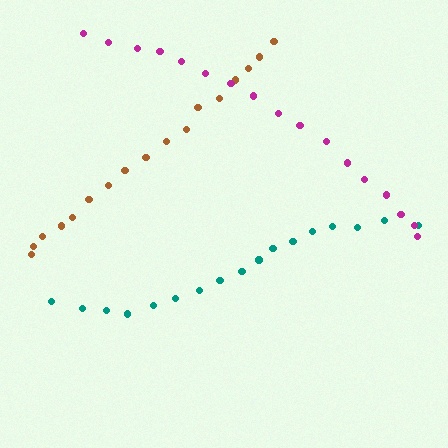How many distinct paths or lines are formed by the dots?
There are 3 distinct paths.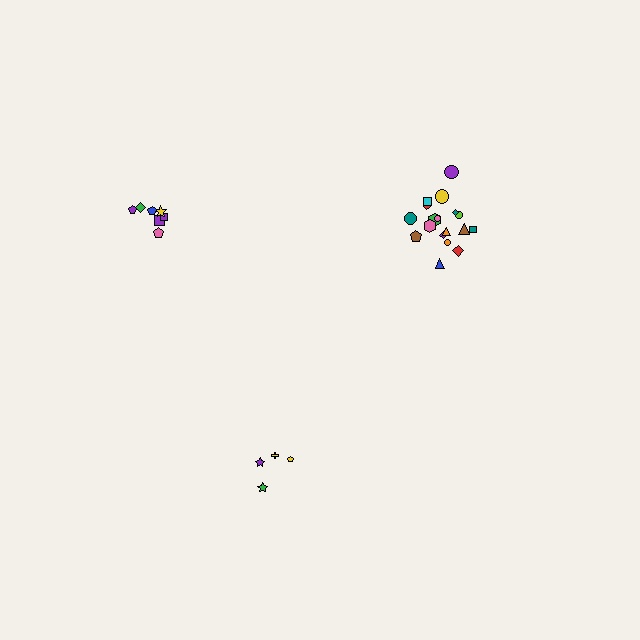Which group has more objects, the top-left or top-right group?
The top-right group.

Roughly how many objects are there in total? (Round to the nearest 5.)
Roughly 30 objects in total.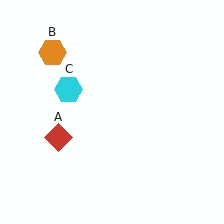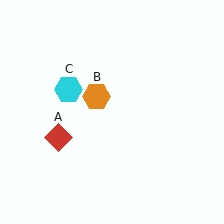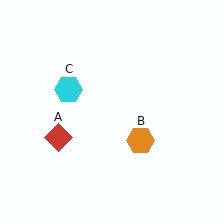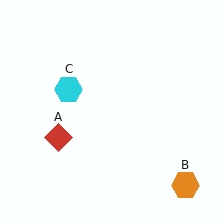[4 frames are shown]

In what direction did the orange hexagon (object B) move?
The orange hexagon (object B) moved down and to the right.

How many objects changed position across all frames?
1 object changed position: orange hexagon (object B).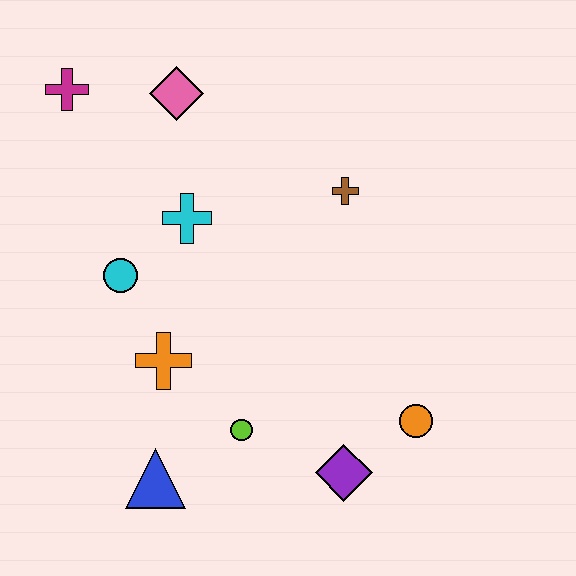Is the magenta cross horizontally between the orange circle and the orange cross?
No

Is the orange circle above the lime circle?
Yes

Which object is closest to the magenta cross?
The pink diamond is closest to the magenta cross.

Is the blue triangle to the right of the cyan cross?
No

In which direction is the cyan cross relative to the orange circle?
The cyan cross is to the left of the orange circle.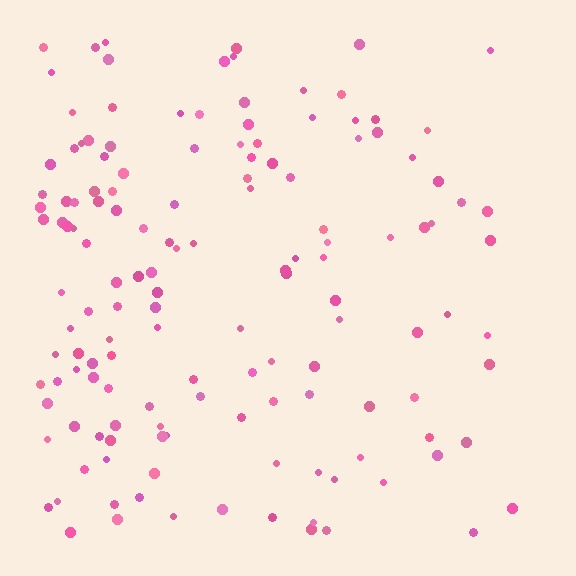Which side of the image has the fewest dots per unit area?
The right.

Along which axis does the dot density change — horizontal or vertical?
Horizontal.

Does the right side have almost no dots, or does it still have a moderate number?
Still a moderate number, just noticeably fewer than the left.